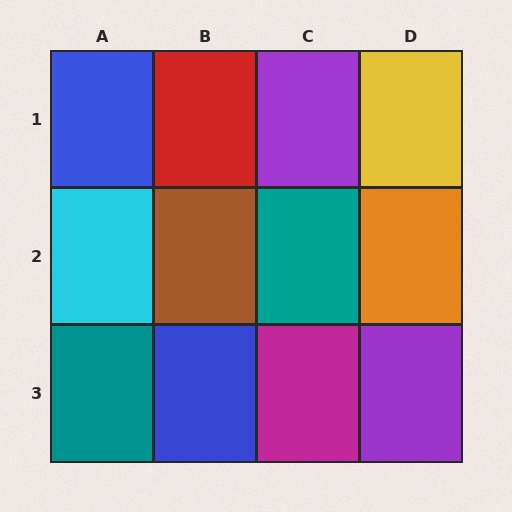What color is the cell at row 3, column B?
Blue.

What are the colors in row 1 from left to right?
Blue, red, purple, yellow.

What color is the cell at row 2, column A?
Cyan.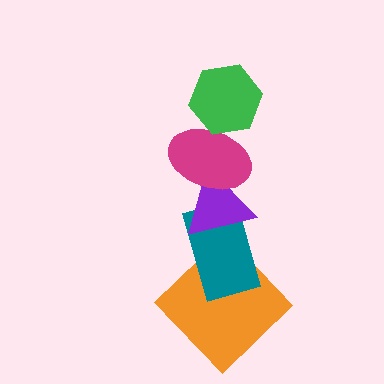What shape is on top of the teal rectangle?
The purple triangle is on top of the teal rectangle.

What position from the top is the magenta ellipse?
The magenta ellipse is 2nd from the top.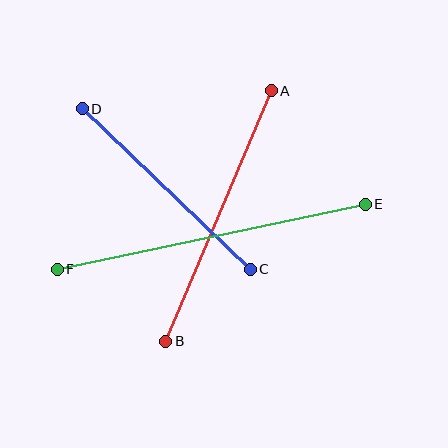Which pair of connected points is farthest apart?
Points E and F are farthest apart.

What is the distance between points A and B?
The distance is approximately 272 pixels.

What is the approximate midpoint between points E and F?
The midpoint is at approximately (211, 237) pixels.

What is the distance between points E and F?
The distance is approximately 315 pixels.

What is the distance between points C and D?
The distance is approximately 232 pixels.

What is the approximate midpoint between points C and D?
The midpoint is at approximately (166, 189) pixels.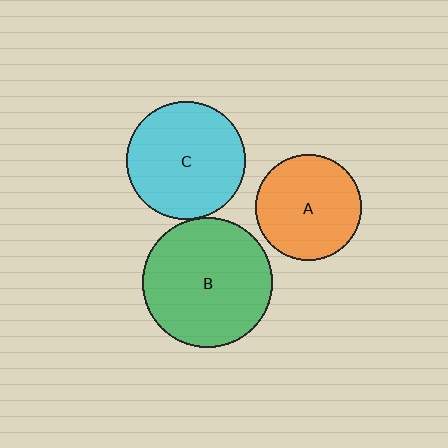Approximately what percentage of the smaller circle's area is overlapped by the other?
Approximately 5%.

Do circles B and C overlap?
Yes.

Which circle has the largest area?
Circle B (green).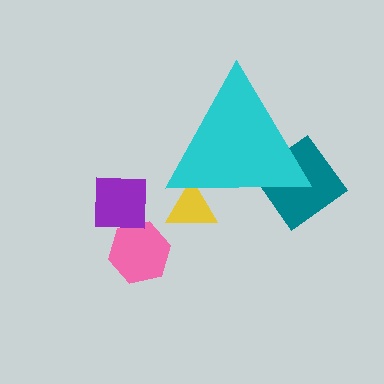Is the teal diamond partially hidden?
Yes, the teal diamond is partially hidden behind the cyan triangle.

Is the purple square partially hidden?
No, the purple square is fully visible.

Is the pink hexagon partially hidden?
No, the pink hexagon is fully visible.